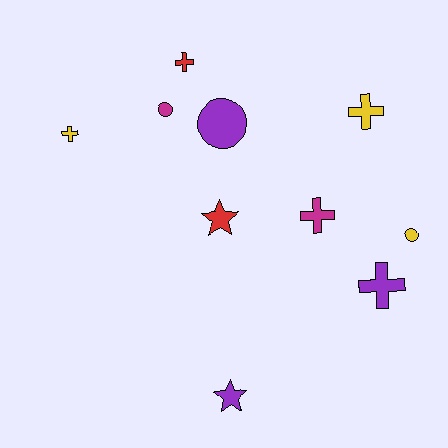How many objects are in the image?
There are 10 objects.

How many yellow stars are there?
There are no yellow stars.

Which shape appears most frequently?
Cross, with 5 objects.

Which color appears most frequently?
Yellow, with 3 objects.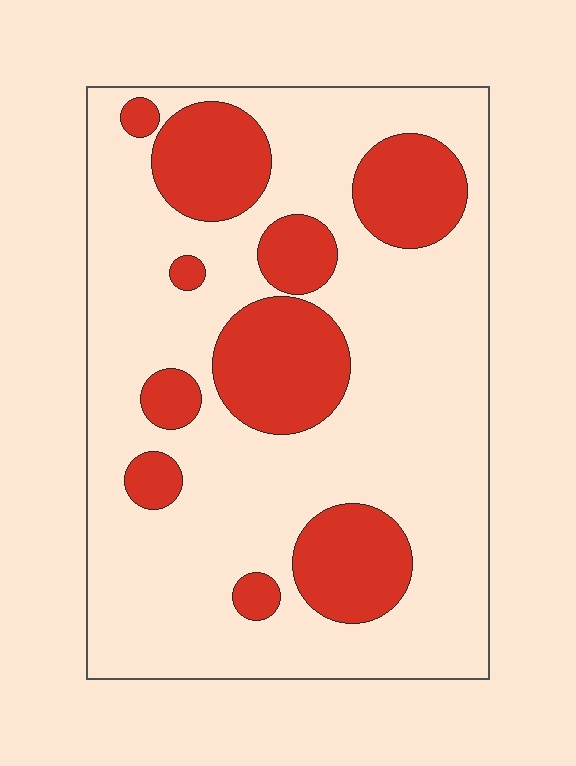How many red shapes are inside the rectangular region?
10.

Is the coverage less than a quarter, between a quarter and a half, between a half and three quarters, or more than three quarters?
Between a quarter and a half.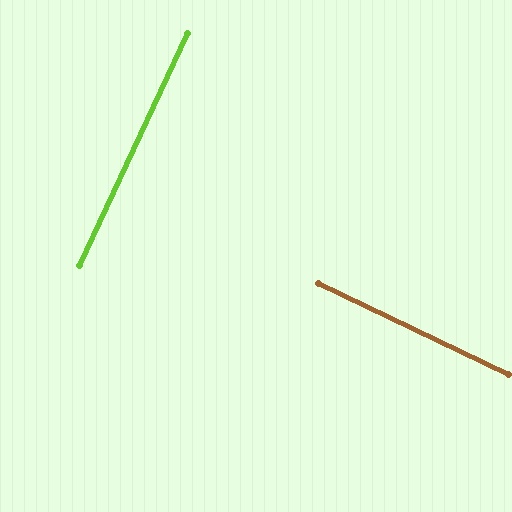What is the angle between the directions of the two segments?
Approximately 89 degrees.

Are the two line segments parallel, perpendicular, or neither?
Perpendicular — they meet at approximately 89°.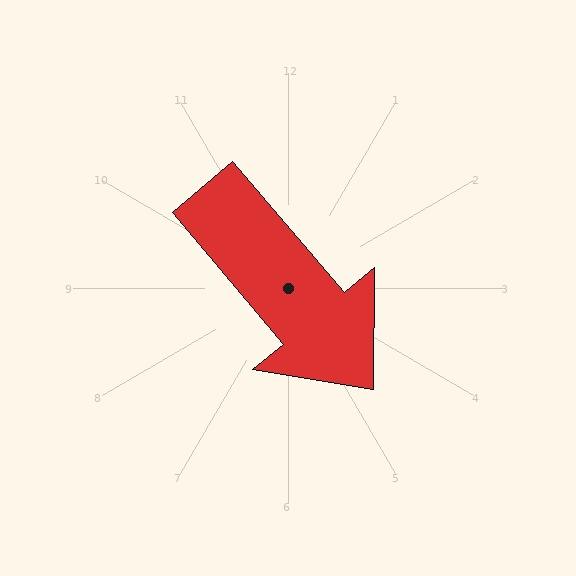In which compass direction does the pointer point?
Southeast.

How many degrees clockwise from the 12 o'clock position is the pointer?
Approximately 140 degrees.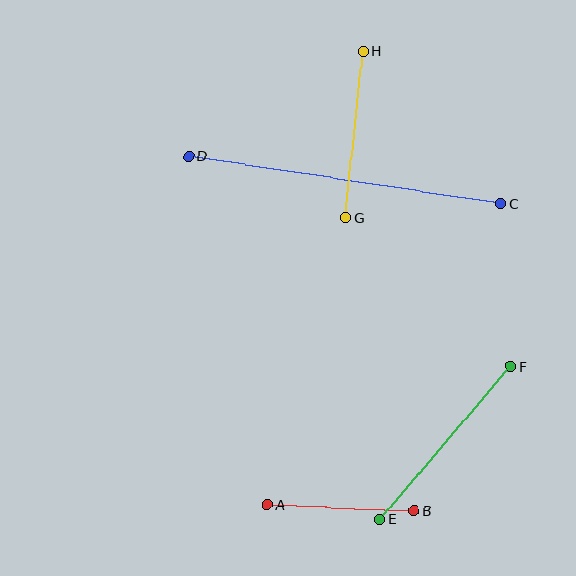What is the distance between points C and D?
The distance is approximately 316 pixels.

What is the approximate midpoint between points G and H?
The midpoint is at approximately (354, 134) pixels.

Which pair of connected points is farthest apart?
Points C and D are farthest apart.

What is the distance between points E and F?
The distance is approximately 201 pixels.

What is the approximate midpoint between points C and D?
The midpoint is at approximately (345, 180) pixels.